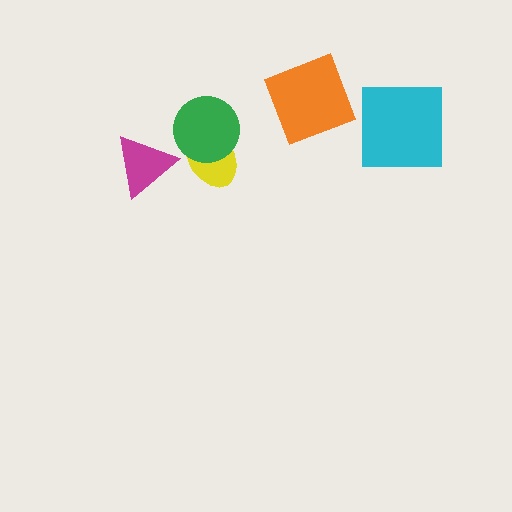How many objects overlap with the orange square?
0 objects overlap with the orange square.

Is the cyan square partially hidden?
No, no other shape covers it.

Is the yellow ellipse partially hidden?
Yes, it is partially covered by another shape.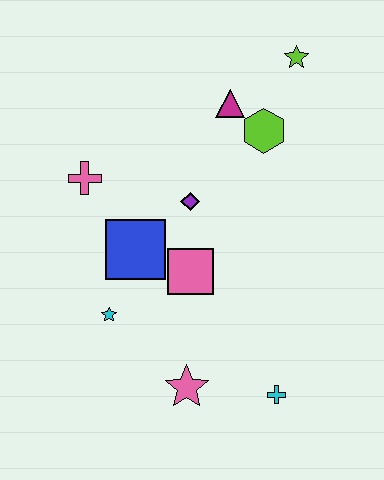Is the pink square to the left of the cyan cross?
Yes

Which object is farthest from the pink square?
The lime star is farthest from the pink square.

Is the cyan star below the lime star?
Yes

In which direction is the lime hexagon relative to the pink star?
The lime hexagon is above the pink star.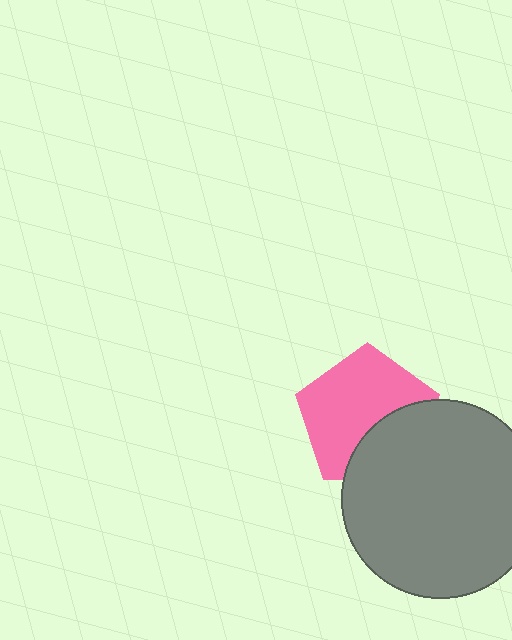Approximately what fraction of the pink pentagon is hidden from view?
Roughly 34% of the pink pentagon is hidden behind the gray circle.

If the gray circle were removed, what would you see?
You would see the complete pink pentagon.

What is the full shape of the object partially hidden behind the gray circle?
The partially hidden object is a pink pentagon.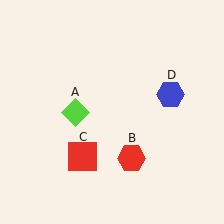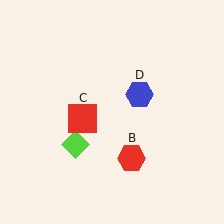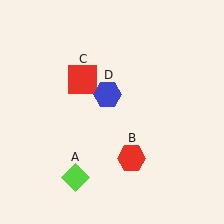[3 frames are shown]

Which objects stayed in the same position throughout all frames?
Red hexagon (object B) remained stationary.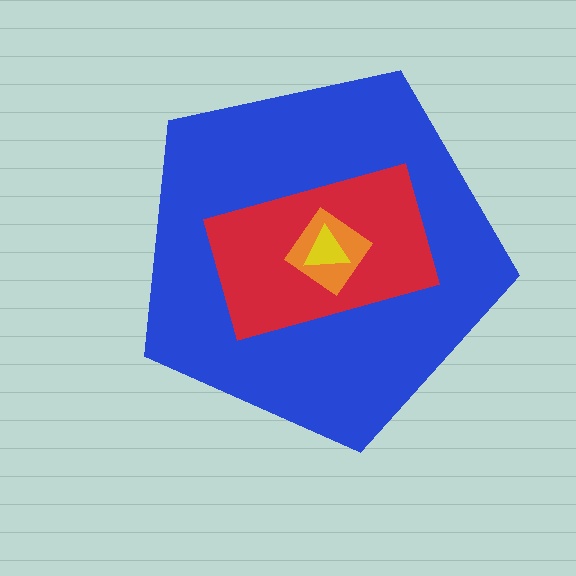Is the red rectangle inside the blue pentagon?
Yes.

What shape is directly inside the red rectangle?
The orange diamond.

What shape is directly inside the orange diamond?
The yellow triangle.